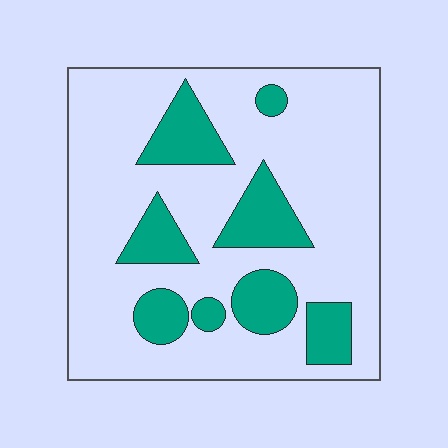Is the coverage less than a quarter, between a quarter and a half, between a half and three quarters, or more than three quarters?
Less than a quarter.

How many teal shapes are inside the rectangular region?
8.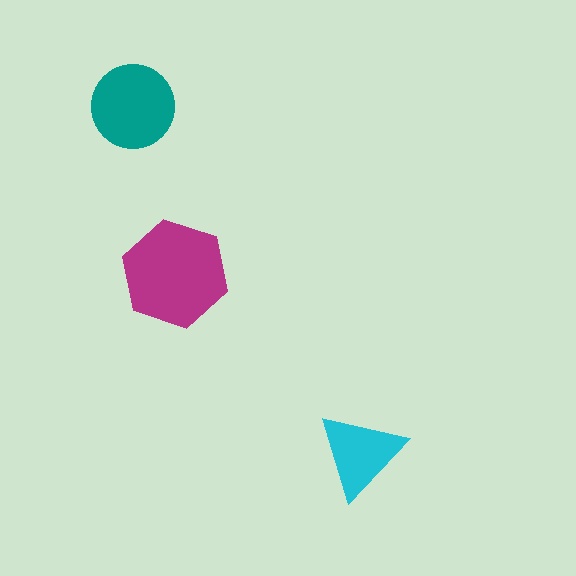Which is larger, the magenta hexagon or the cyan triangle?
The magenta hexagon.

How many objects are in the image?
There are 3 objects in the image.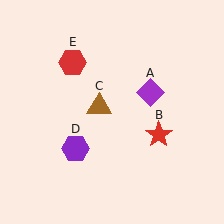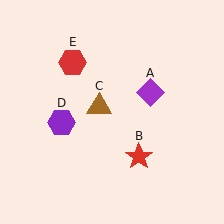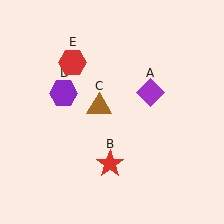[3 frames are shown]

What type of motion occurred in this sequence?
The red star (object B), purple hexagon (object D) rotated clockwise around the center of the scene.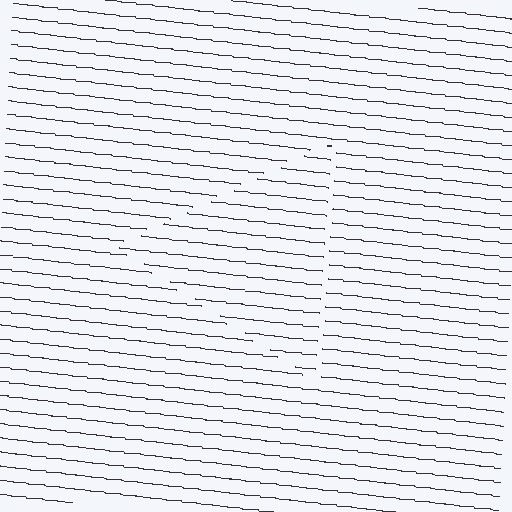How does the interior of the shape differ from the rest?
The interior of the shape contains the same grating, shifted by half a period — the contour is defined by the phase discontinuity where line-ends from the inner and outer gratings abut.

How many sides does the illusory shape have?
3 sides — the line-ends trace a triangle.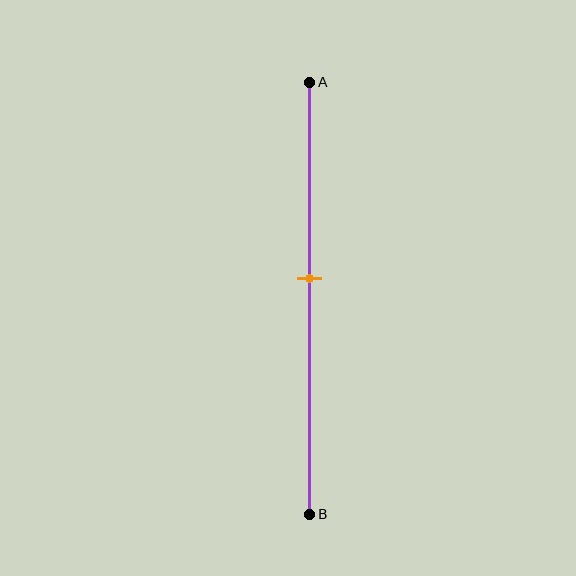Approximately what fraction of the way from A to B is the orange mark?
The orange mark is approximately 45% of the way from A to B.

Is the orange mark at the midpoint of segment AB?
No, the mark is at about 45% from A, not at the 50% midpoint.